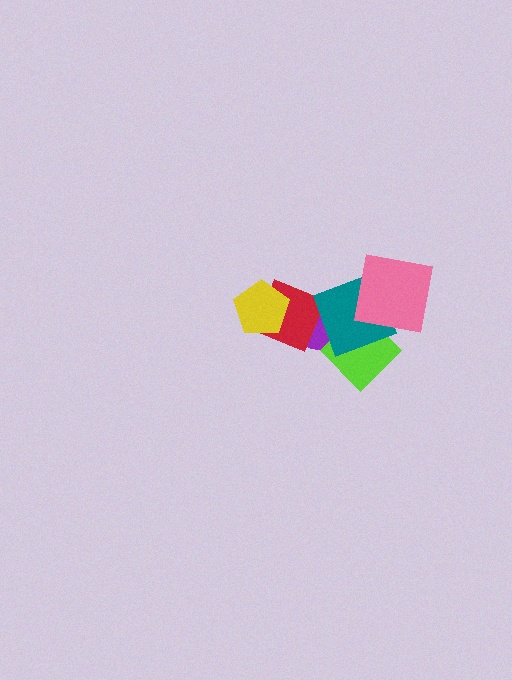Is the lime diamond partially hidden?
Yes, it is partially covered by another shape.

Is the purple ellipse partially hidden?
Yes, it is partially covered by another shape.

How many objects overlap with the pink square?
2 objects overlap with the pink square.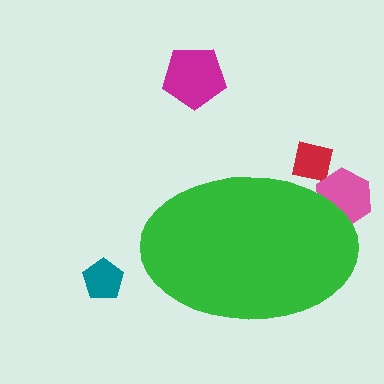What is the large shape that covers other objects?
A green ellipse.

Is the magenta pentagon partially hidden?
No, the magenta pentagon is fully visible.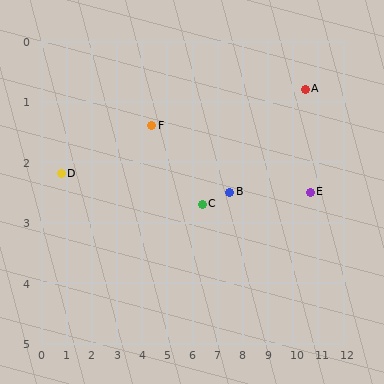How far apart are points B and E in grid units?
Points B and E are about 3.2 grid units apart.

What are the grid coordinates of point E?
Point E is at approximately (10.7, 2.5).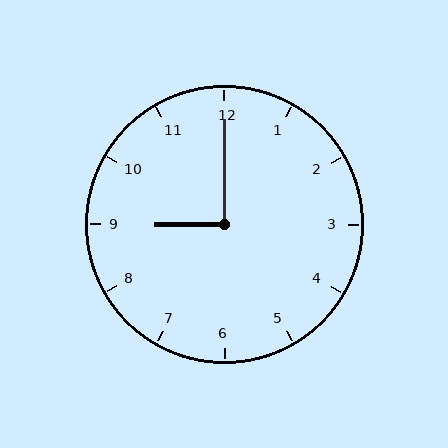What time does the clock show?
9:00.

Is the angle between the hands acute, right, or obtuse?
It is right.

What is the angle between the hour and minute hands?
Approximately 90 degrees.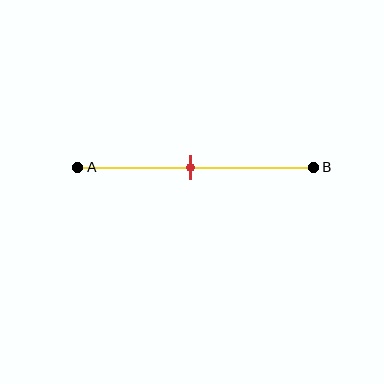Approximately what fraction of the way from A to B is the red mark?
The red mark is approximately 50% of the way from A to B.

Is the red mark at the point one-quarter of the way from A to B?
No, the mark is at about 50% from A, not at the 25% one-quarter point.